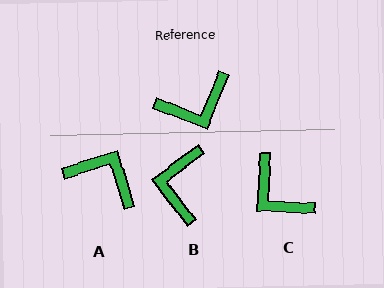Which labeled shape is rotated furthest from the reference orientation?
A, about 129 degrees away.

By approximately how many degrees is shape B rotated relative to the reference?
Approximately 121 degrees clockwise.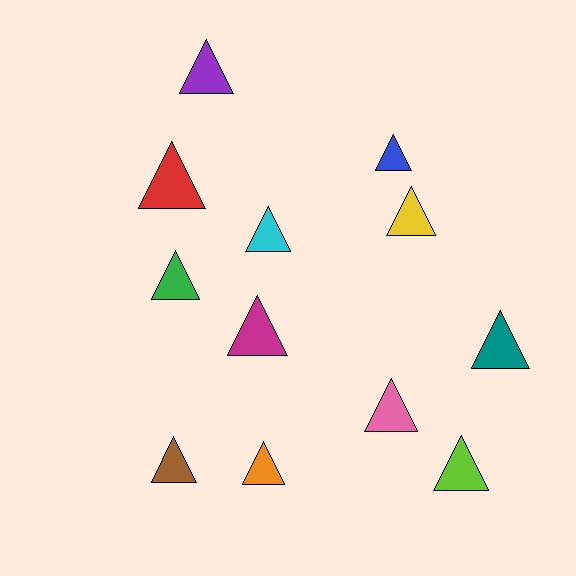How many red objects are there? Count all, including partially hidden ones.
There is 1 red object.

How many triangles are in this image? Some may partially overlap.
There are 12 triangles.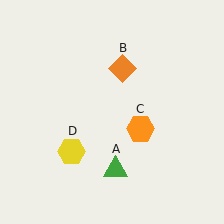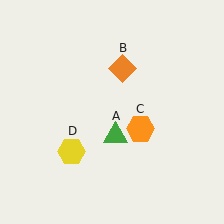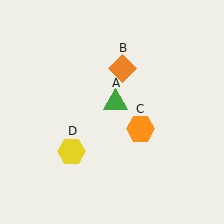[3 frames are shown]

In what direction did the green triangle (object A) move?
The green triangle (object A) moved up.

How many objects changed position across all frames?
1 object changed position: green triangle (object A).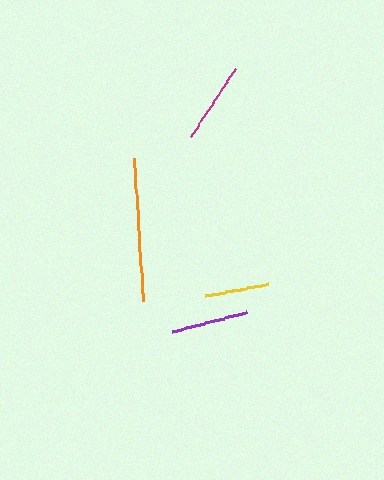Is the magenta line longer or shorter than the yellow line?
The magenta line is longer than the yellow line.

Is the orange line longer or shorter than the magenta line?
The orange line is longer than the magenta line.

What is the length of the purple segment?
The purple segment is approximately 76 pixels long.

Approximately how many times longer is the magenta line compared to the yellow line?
The magenta line is approximately 1.3 times the length of the yellow line.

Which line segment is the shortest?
The yellow line is the shortest at approximately 65 pixels.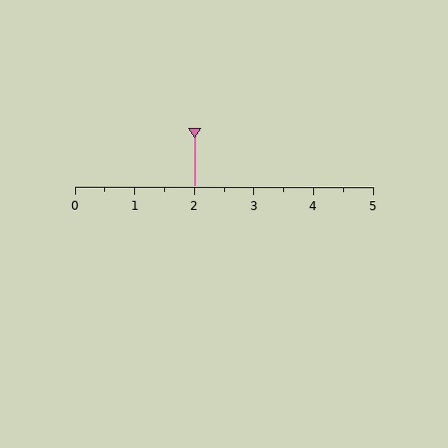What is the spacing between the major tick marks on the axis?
The major ticks are spaced 1 apart.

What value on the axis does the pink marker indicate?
The marker indicates approximately 2.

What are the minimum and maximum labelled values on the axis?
The axis runs from 0 to 5.